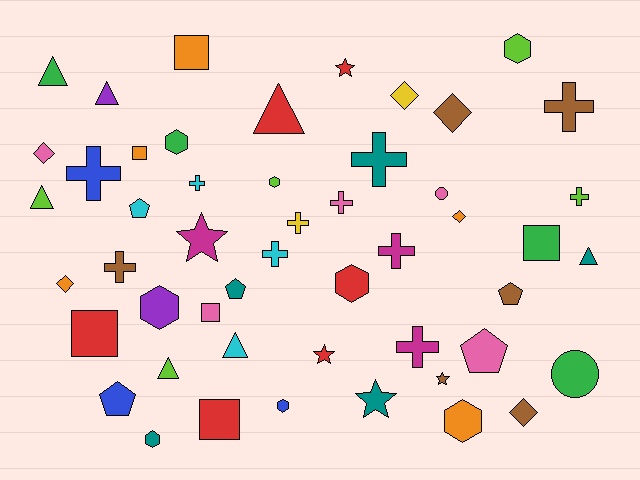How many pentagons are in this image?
There are 5 pentagons.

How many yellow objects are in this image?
There are 2 yellow objects.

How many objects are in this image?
There are 50 objects.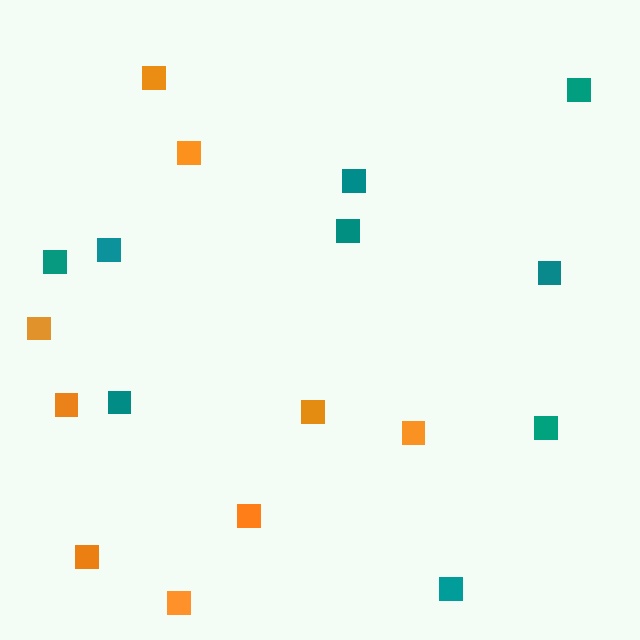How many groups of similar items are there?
There are 2 groups: one group of orange squares (9) and one group of teal squares (9).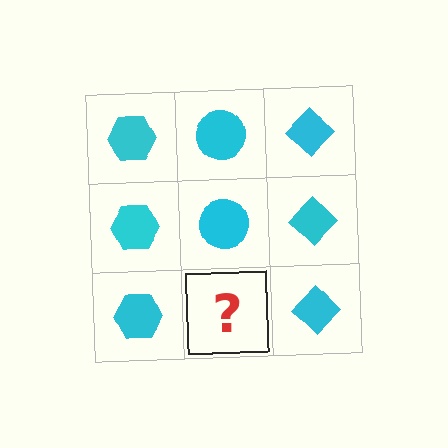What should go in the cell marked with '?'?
The missing cell should contain a cyan circle.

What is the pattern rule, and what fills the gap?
The rule is that each column has a consistent shape. The gap should be filled with a cyan circle.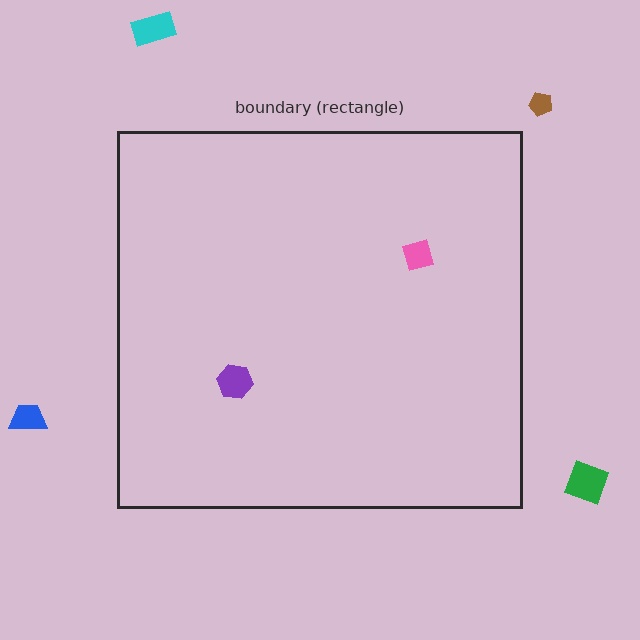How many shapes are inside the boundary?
2 inside, 4 outside.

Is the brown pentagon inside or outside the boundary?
Outside.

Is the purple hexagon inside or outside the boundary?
Inside.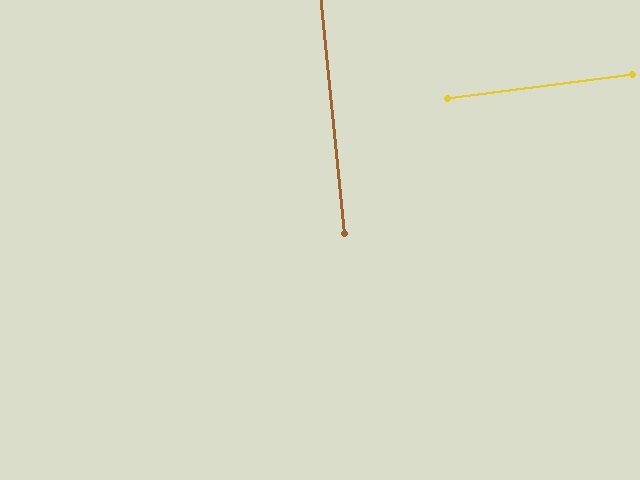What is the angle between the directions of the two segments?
Approximately 89 degrees.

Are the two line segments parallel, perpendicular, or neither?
Perpendicular — they meet at approximately 89°.